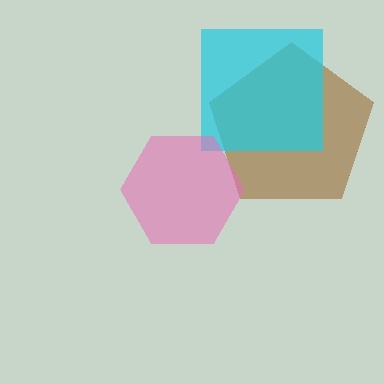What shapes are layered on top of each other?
The layered shapes are: a brown pentagon, a cyan square, a pink hexagon.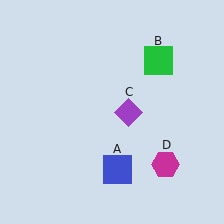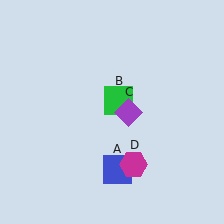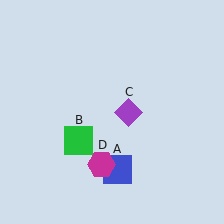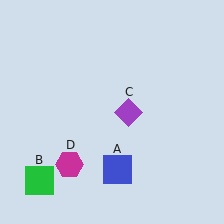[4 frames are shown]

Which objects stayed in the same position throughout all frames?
Blue square (object A) and purple diamond (object C) remained stationary.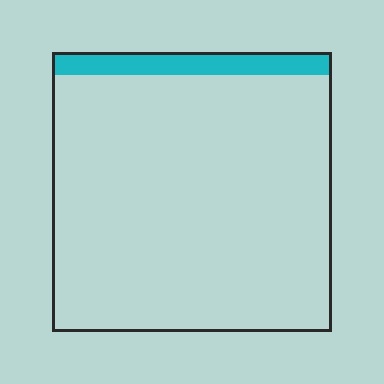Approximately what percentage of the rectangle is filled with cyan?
Approximately 10%.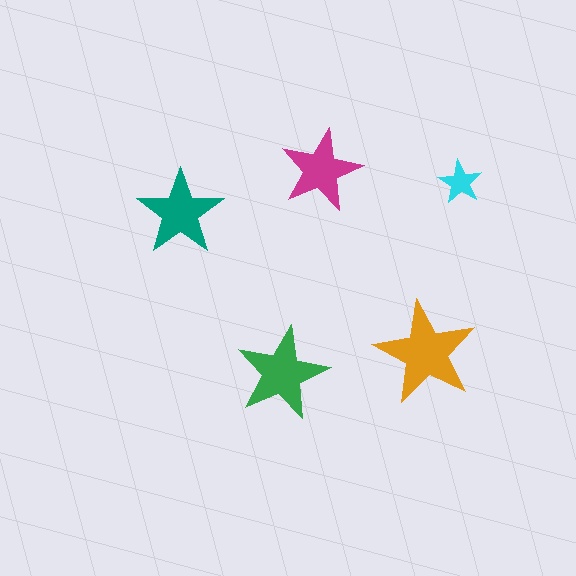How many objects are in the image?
There are 5 objects in the image.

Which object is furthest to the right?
The cyan star is rightmost.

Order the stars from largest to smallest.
the orange one, the green one, the teal one, the magenta one, the cyan one.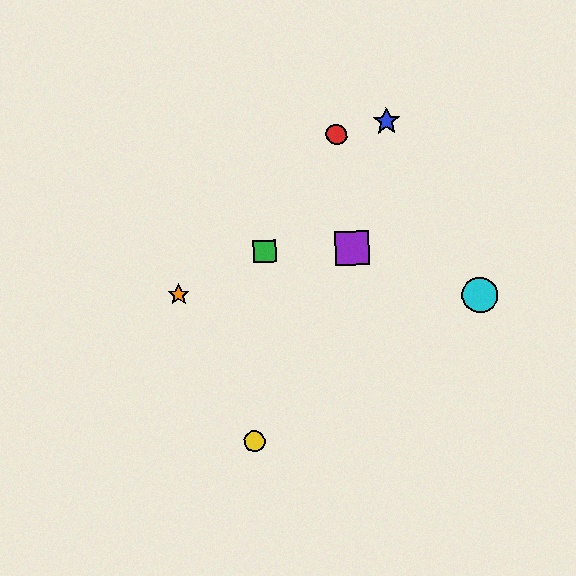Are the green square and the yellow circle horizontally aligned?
No, the green square is at y≈251 and the yellow circle is at y≈441.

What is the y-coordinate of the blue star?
The blue star is at y≈121.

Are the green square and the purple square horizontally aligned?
Yes, both are at y≈251.